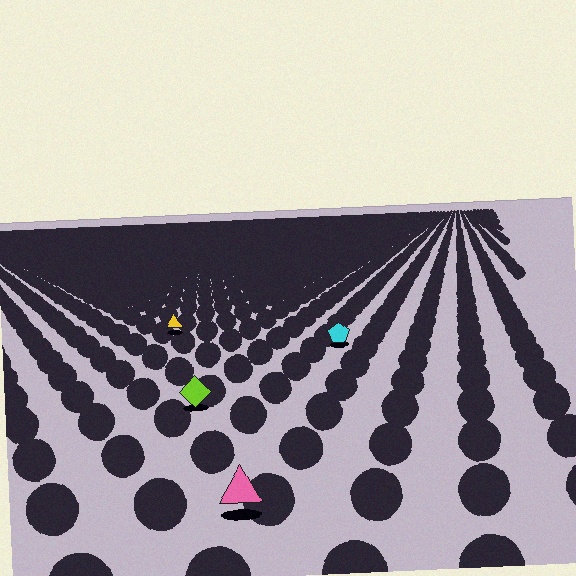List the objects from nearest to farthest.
From nearest to farthest: the pink triangle, the lime diamond, the cyan pentagon, the yellow triangle.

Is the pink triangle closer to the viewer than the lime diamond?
Yes. The pink triangle is closer — you can tell from the texture gradient: the ground texture is coarser near it.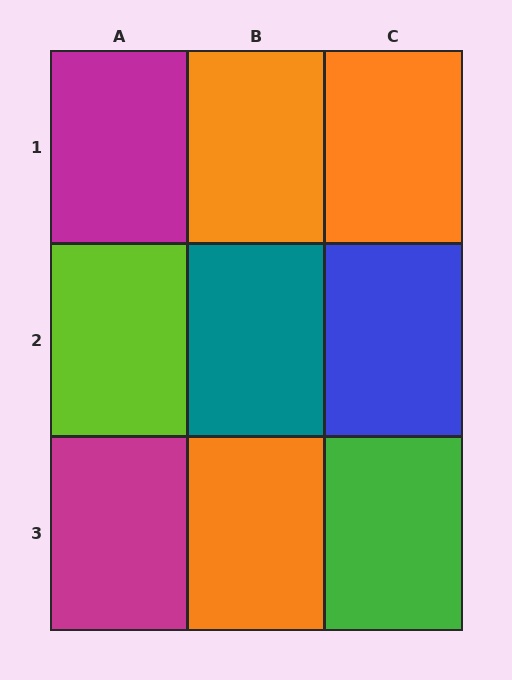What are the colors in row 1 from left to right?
Magenta, orange, orange.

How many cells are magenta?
2 cells are magenta.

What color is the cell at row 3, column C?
Green.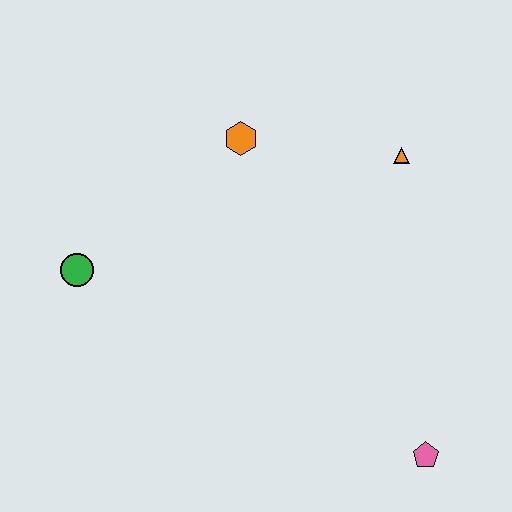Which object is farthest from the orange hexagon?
The pink pentagon is farthest from the orange hexagon.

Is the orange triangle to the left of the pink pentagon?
Yes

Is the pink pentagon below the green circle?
Yes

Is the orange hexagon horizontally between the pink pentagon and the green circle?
Yes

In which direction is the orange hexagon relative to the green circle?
The orange hexagon is to the right of the green circle.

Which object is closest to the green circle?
The orange hexagon is closest to the green circle.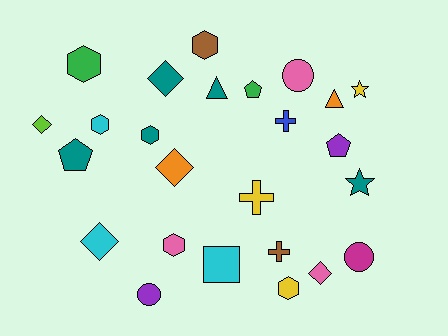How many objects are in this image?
There are 25 objects.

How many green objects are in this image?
There are 2 green objects.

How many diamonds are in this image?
There are 5 diamonds.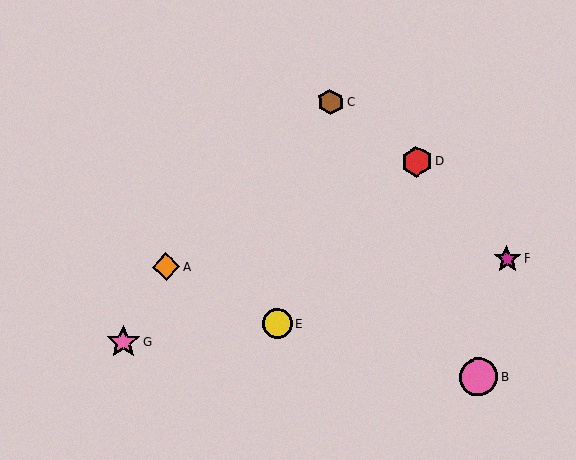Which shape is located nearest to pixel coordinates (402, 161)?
The red hexagon (labeled D) at (416, 161) is nearest to that location.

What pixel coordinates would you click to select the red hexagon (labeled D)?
Click at (416, 161) to select the red hexagon D.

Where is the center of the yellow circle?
The center of the yellow circle is at (277, 324).